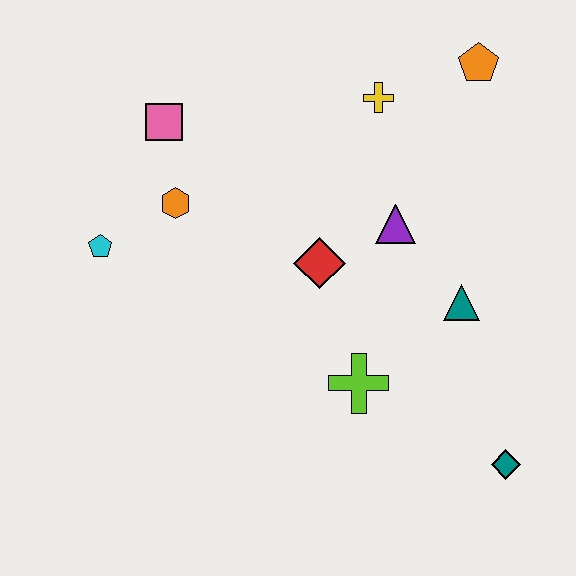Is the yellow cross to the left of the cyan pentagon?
No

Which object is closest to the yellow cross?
The orange pentagon is closest to the yellow cross.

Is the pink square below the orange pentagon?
Yes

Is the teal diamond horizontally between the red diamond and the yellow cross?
No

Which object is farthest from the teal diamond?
The pink square is farthest from the teal diamond.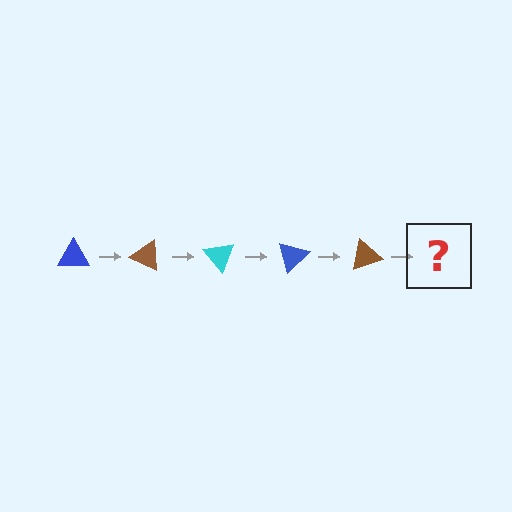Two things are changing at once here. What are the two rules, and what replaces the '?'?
The two rules are that it rotates 25 degrees each step and the color cycles through blue, brown, and cyan. The '?' should be a cyan triangle, rotated 125 degrees from the start.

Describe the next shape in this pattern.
It should be a cyan triangle, rotated 125 degrees from the start.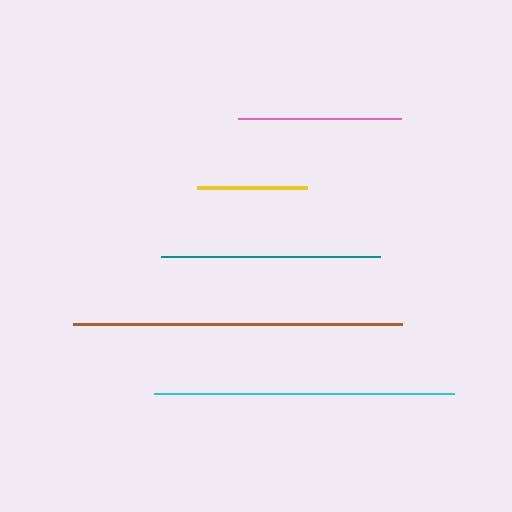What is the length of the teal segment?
The teal segment is approximately 219 pixels long.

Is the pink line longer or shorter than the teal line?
The teal line is longer than the pink line.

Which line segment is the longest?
The brown line is the longest at approximately 329 pixels.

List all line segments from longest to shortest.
From longest to shortest: brown, cyan, teal, pink, yellow.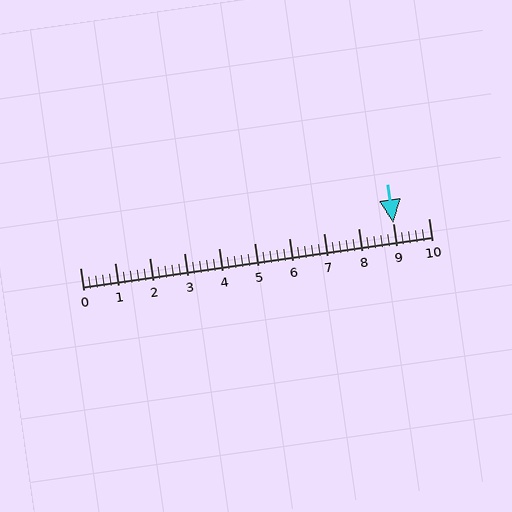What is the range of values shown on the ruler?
The ruler shows values from 0 to 10.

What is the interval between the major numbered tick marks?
The major tick marks are spaced 1 units apart.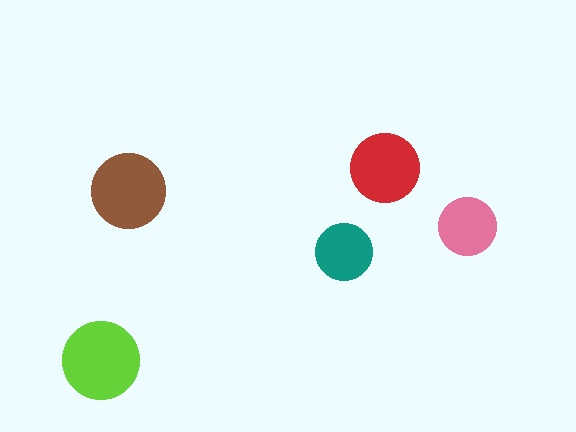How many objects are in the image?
There are 5 objects in the image.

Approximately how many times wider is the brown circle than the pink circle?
About 1.5 times wider.